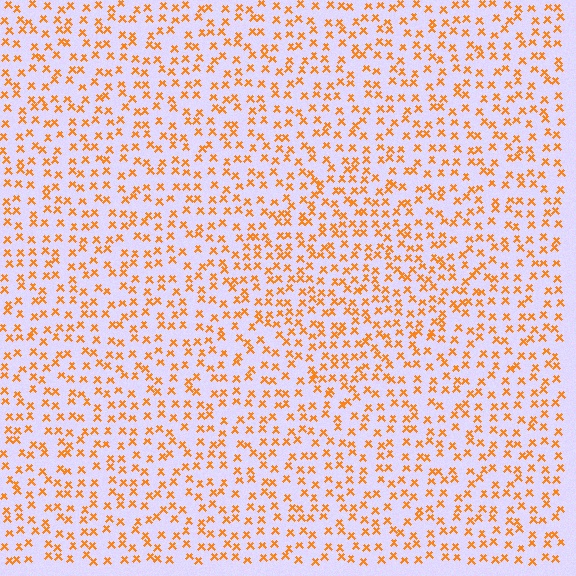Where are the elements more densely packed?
The elements are more densely packed inside the diamond boundary.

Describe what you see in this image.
The image contains small orange elements arranged at two different densities. A diamond-shaped region is visible where the elements are more densely packed than the surrounding area.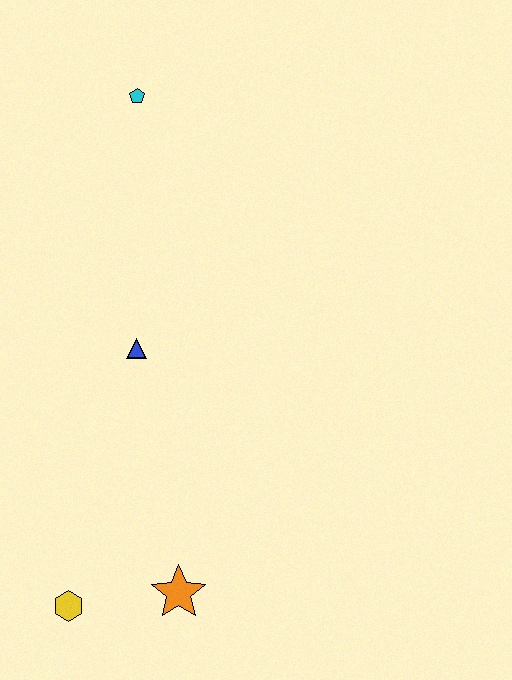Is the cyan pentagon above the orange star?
Yes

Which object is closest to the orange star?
The yellow hexagon is closest to the orange star.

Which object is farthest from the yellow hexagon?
The cyan pentagon is farthest from the yellow hexagon.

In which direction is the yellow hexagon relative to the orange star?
The yellow hexagon is to the left of the orange star.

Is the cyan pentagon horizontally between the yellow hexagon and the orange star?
Yes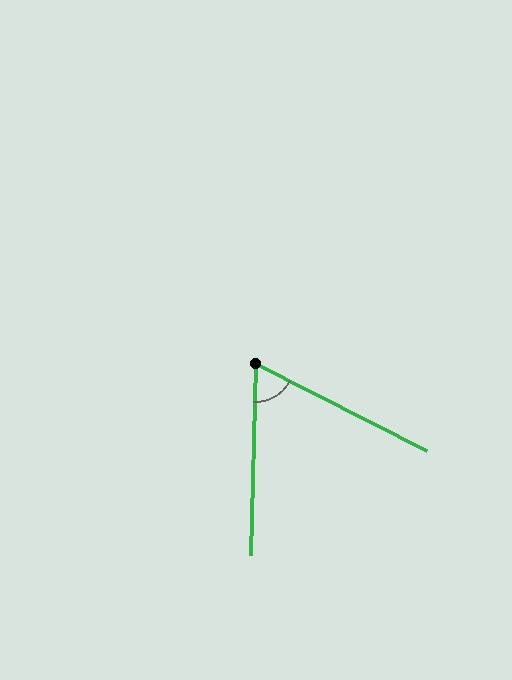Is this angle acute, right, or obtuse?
It is acute.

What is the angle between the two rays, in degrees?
Approximately 65 degrees.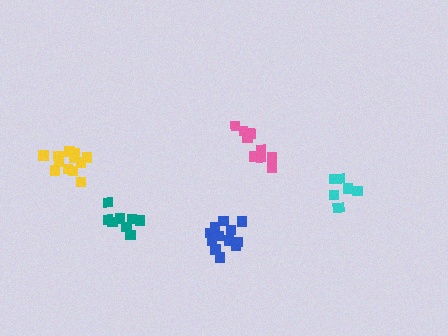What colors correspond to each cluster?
The clusters are colored: blue, cyan, pink, yellow, teal.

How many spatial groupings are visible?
There are 5 spatial groupings.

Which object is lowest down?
The blue cluster is bottommost.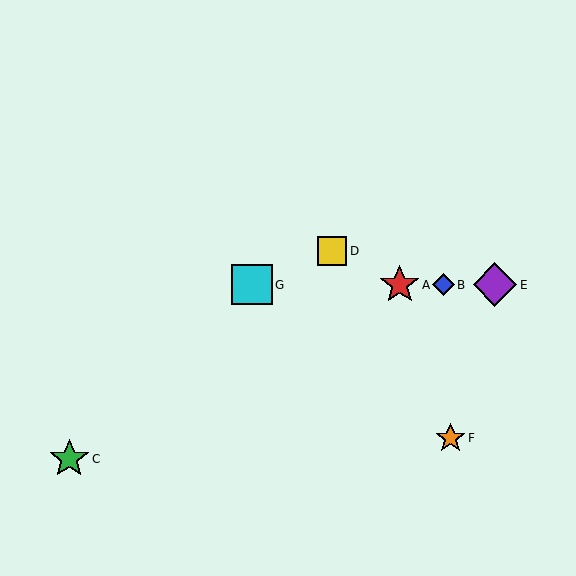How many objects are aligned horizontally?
4 objects (A, B, E, G) are aligned horizontally.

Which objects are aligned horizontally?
Objects A, B, E, G are aligned horizontally.